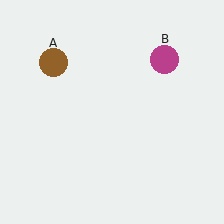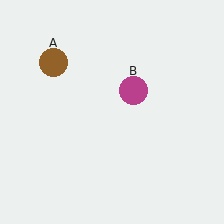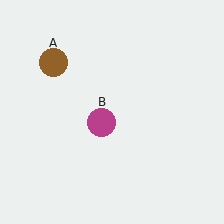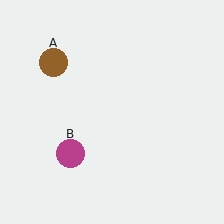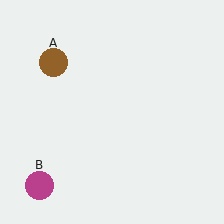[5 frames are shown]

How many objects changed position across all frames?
1 object changed position: magenta circle (object B).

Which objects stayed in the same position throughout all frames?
Brown circle (object A) remained stationary.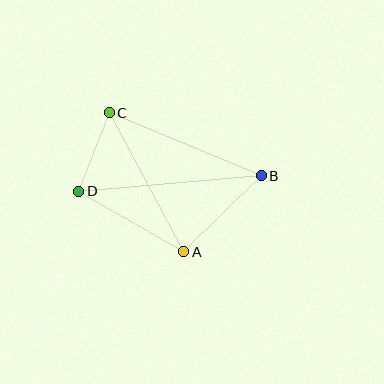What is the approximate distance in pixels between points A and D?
The distance between A and D is approximately 122 pixels.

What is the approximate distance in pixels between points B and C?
The distance between B and C is approximately 164 pixels.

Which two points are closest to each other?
Points C and D are closest to each other.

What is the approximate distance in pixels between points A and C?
The distance between A and C is approximately 158 pixels.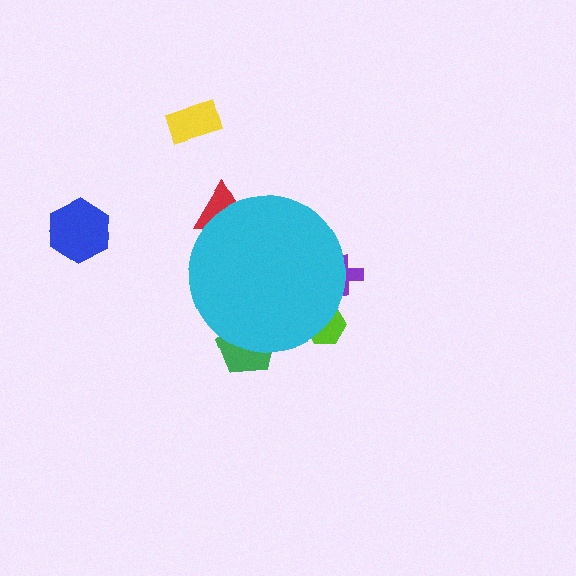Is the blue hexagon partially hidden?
No, the blue hexagon is fully visible.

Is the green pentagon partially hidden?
Yes, the green pentagon is partially hidden behind the cyan circle.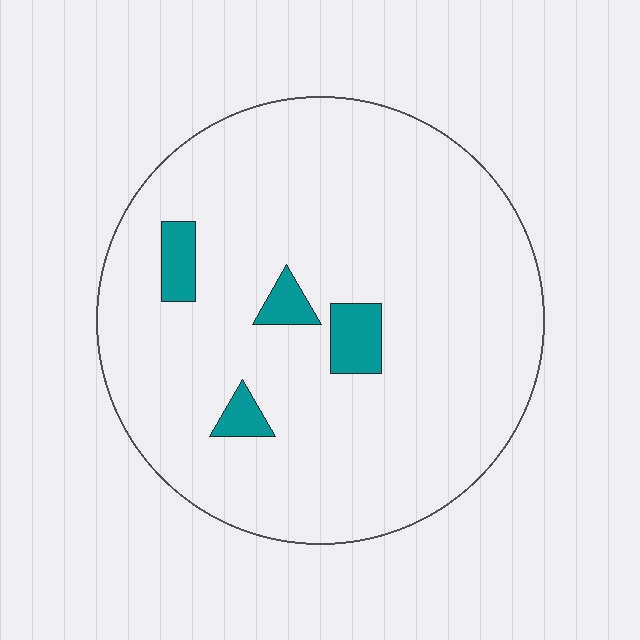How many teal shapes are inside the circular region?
4.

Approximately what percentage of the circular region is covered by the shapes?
Approximately 5%.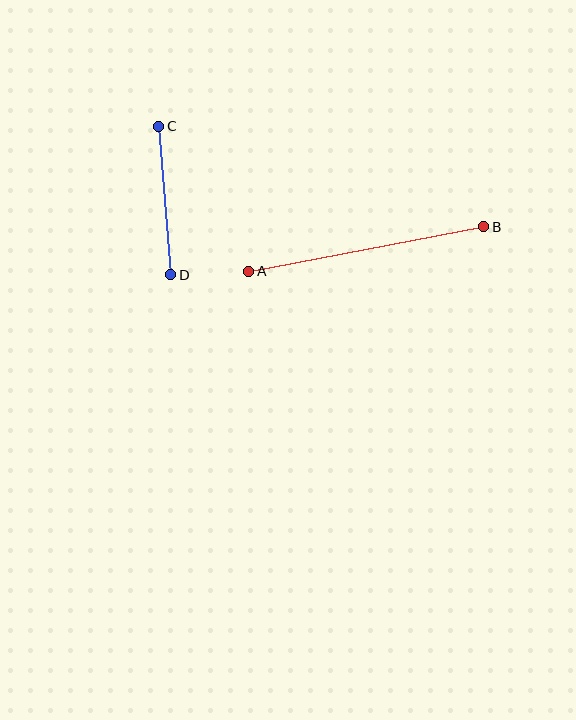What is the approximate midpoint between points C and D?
The midpoint is at approximately (165, 200) pixels.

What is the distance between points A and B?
The distance is approximately 239 pixels.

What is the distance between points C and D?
The distance is approximately 149 pixels.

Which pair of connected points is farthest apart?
Points A and B are farthest apart.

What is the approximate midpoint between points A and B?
The midpoint is at approximately (366, 249) pixels.